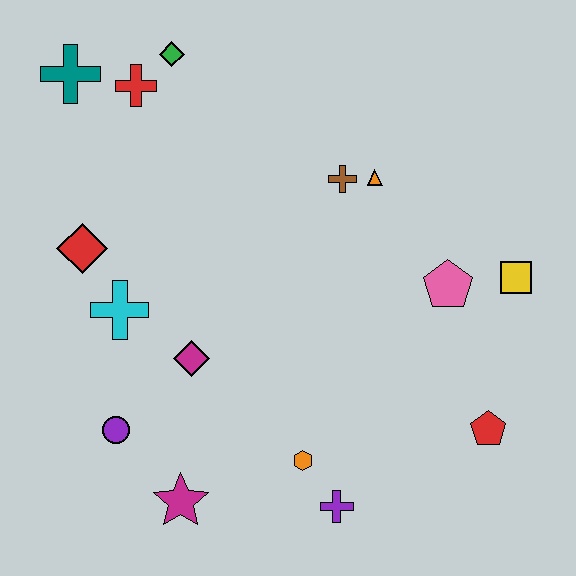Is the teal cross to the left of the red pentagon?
Yes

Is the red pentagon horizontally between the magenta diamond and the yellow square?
Yes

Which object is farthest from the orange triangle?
The magenta star is farthest from the orange triangle.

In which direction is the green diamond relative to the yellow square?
The green diamond is to the left of the yellow square.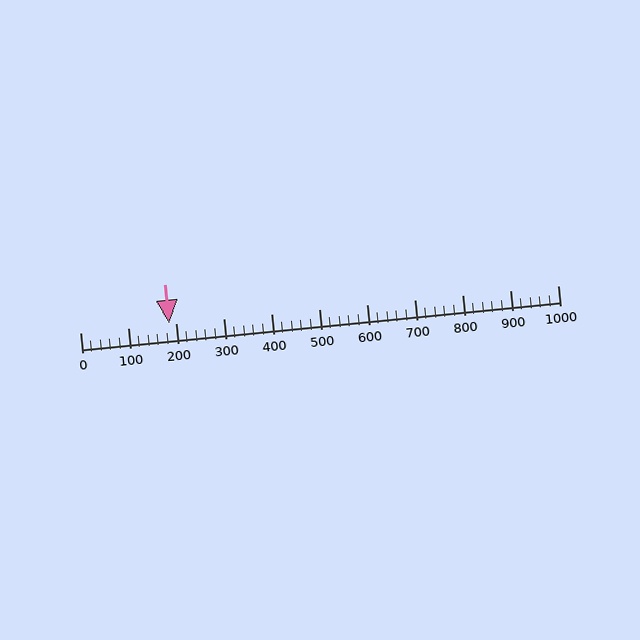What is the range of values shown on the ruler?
The ruler shows values from 0 to 1000.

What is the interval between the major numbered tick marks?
The major tick marks are spaced 100 units apart.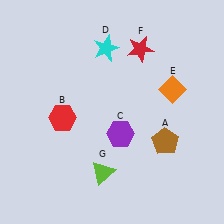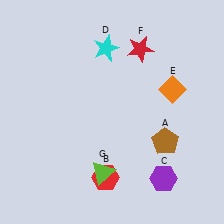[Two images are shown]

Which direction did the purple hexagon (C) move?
The purple hexagon (C) moved down.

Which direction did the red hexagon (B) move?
The red hexagon (B) moved down.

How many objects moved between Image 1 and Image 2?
2 objects moved between the two images.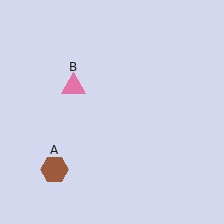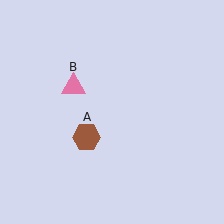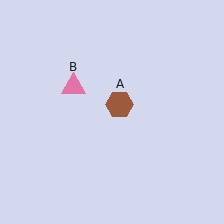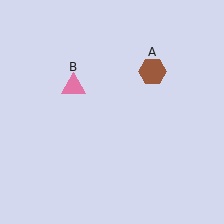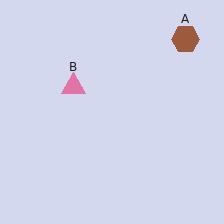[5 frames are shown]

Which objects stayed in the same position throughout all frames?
Pink triangle (object B) remained stationary.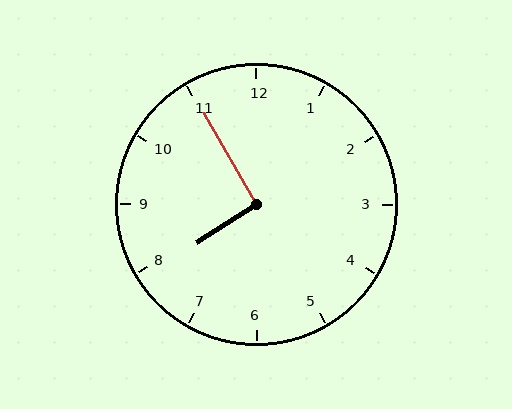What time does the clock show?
7:55.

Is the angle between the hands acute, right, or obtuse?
It is right.